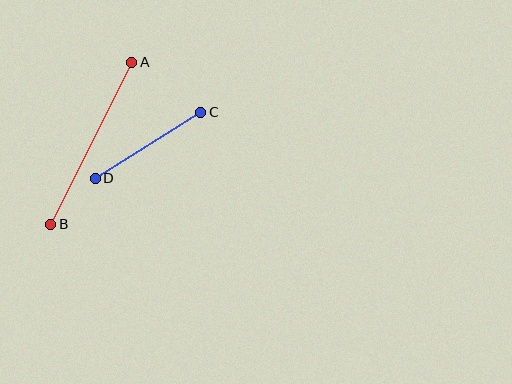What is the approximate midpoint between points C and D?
The midpoint is at approximately (148, 145) pixels.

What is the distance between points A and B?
The distance is approximately 181 pixels.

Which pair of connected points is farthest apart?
Points A and B are farthest apart.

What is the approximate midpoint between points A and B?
The midpoint is at approximately (91, 143) pixels.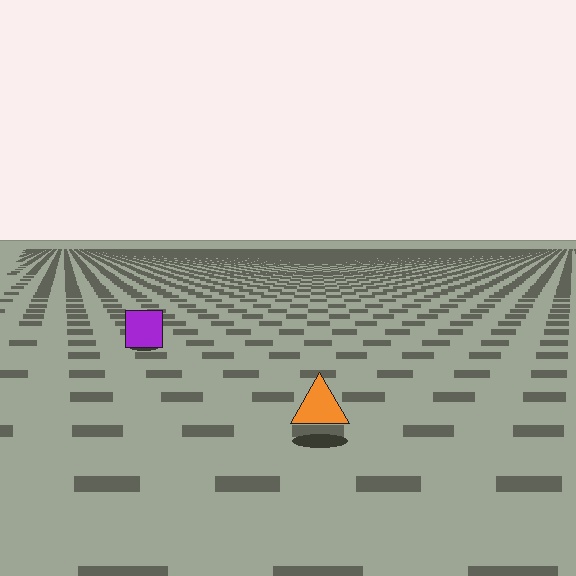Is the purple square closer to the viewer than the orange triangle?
No. The orange triangle is closer — you can tell from the texture gradient: the ground texture is coarser near it.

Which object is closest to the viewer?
The orange triangle is closest. The texture marks near it are larger and more spread out.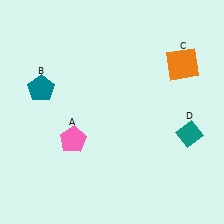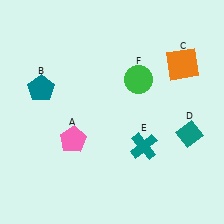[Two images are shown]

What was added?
A teal cross (E), a green circle (F) were added in Image 2.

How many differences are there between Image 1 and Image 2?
There are 2 differences between the two images.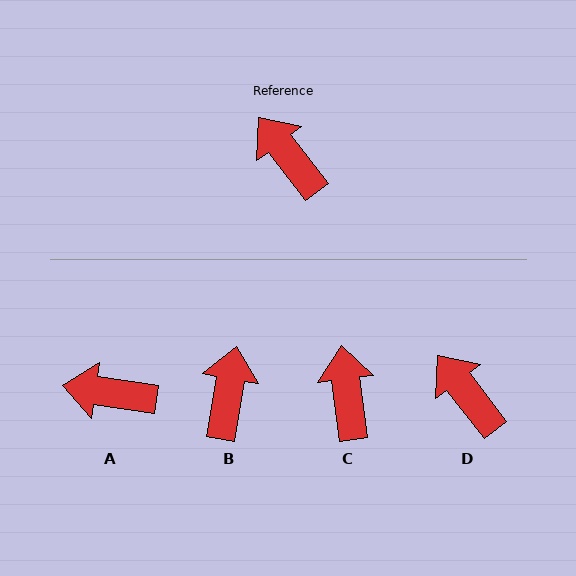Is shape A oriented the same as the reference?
No, it is off by about 44 degrees.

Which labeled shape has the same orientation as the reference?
D.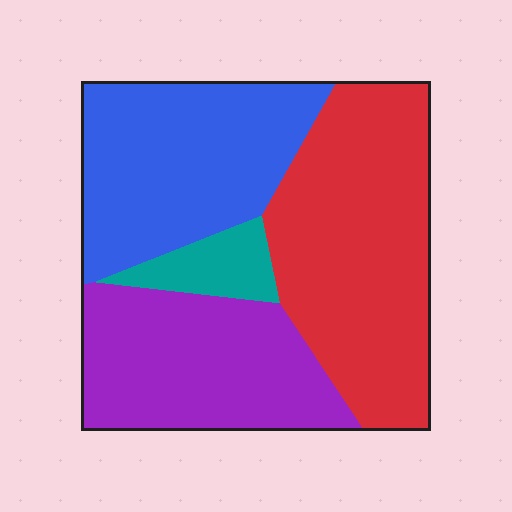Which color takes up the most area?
Red, at roughly 35%.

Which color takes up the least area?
Teal, at roughly 5%.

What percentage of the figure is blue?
Blue takes up between a quarter and a half of the figure.